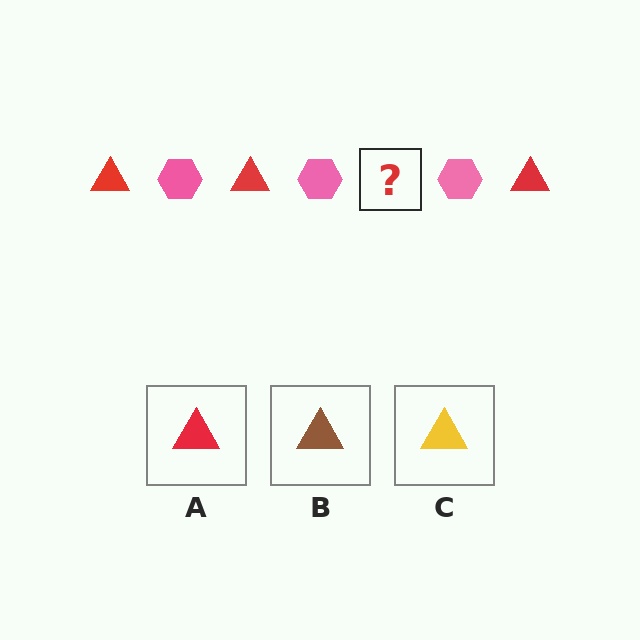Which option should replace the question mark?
Option A.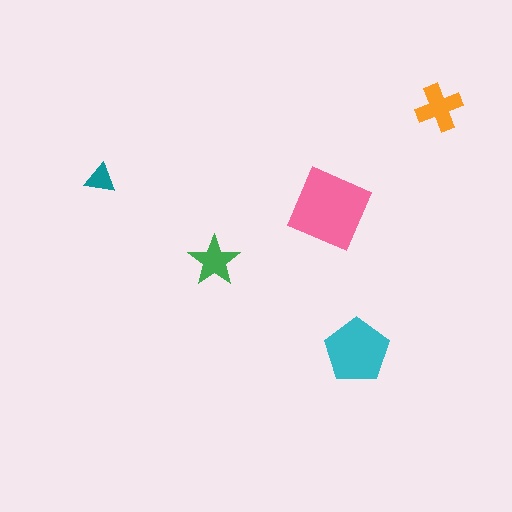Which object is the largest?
The pink diamond.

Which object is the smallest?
The teal triangle.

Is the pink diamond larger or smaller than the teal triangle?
Larger.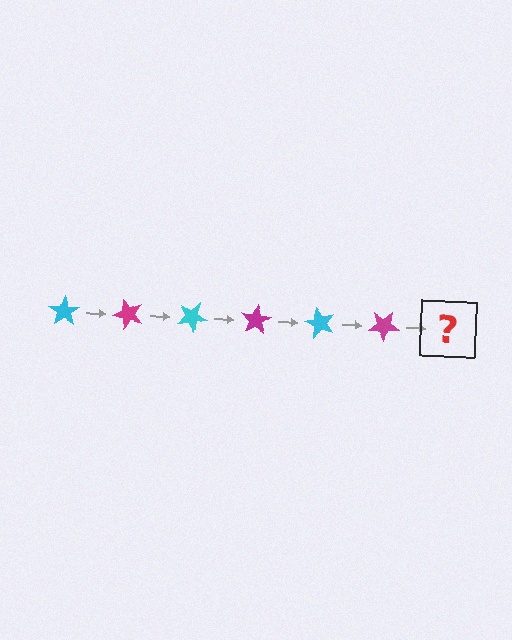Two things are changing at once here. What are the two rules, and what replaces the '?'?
The two rules are that it rotates 50 degrees each step and the color cycles through cyan and magenta. The '?' should be a cyan star, rotated 300 degrees from the start.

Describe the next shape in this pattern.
It should be a cyan star, rotated 300 degrees from the start.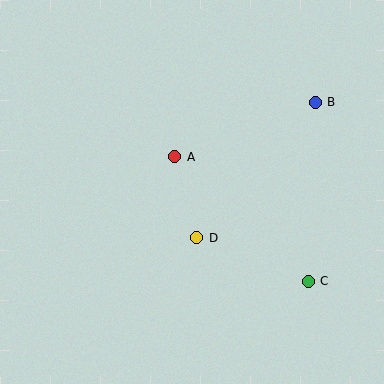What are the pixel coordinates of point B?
Point B is at (315, 102).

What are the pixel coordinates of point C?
Point C is at (308, 281).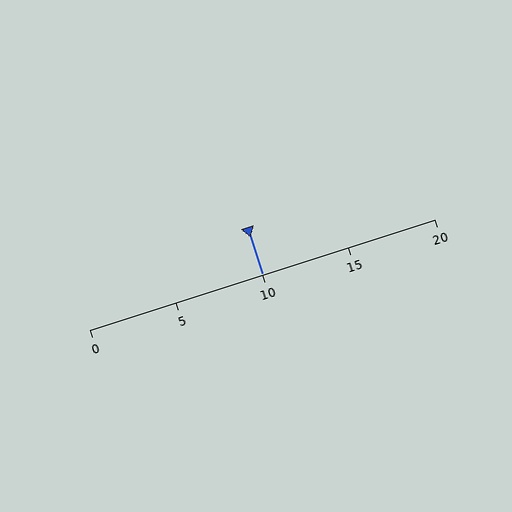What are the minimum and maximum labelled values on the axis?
The axis runs from 0 to 20.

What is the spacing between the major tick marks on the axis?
The major ticks are spaced 5 apart.